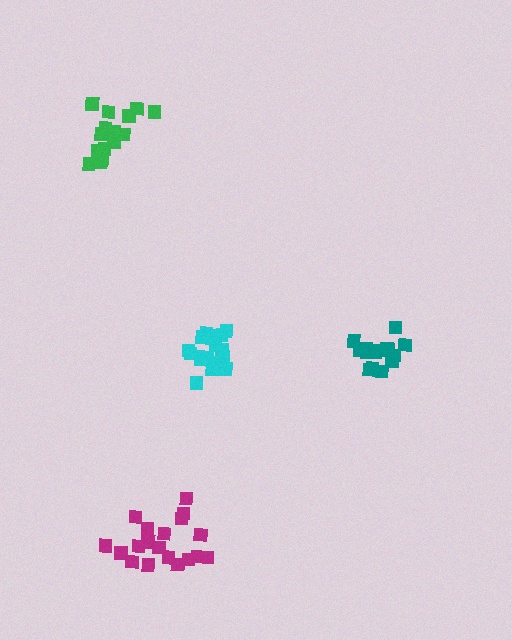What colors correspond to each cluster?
The clusters are colored: teal, green, cyan, magenta.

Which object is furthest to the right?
The teal cluster is rightmost.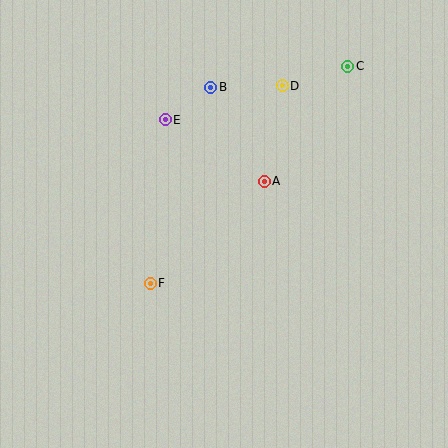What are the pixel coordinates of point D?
Point D is at (282, 86).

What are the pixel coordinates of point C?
Point C is at (348, 66).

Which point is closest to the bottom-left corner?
Point F is closest to the bottom-left corner.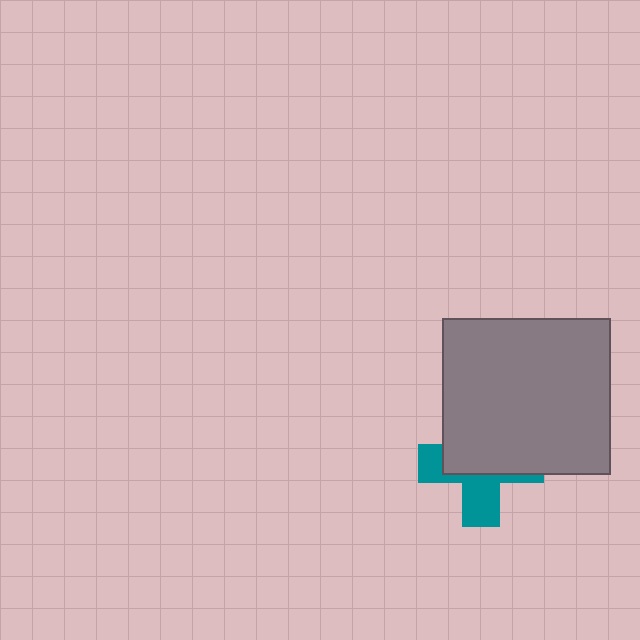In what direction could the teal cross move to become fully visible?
The teal cross could move down. That would shift it out from behind the gray rectangle entirely.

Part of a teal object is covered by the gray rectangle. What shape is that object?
It is a cross.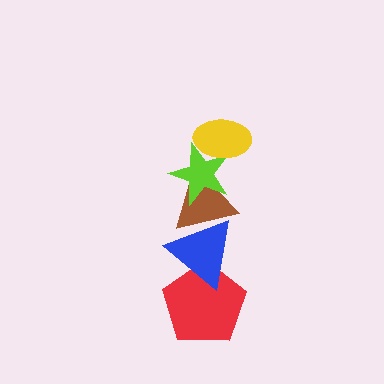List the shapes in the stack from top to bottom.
From top to bottom: the yellow ellipse, the lime star, the brown triangle, the blue triangle, the red pentagon.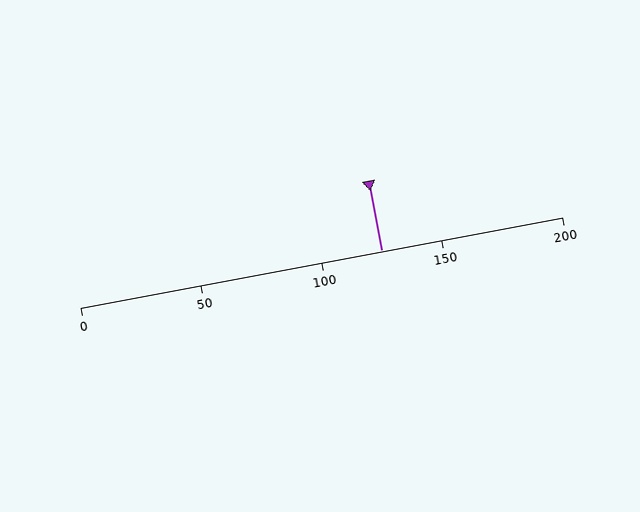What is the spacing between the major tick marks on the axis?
The major ticks are spaced 50 apart.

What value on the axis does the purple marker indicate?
The marker indicates approximately 125.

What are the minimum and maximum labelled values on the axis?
The axis runs from 0 to 200.